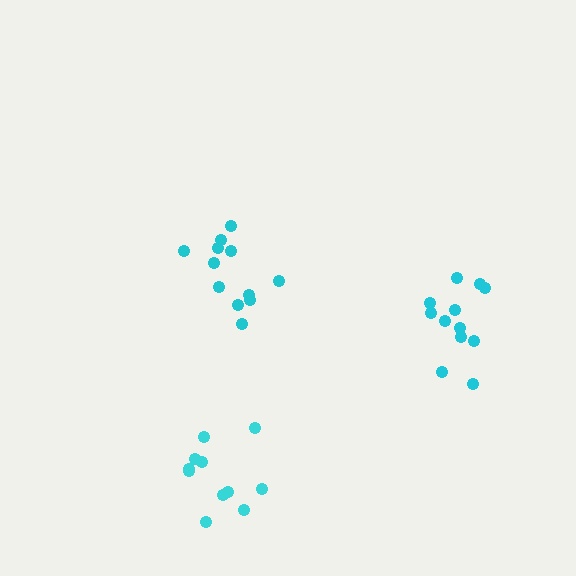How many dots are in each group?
Group 1: 12 dots, Group 2: 12 dots, Group 3: 11 dots (35 total).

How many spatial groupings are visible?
There are 3 spatial groupings.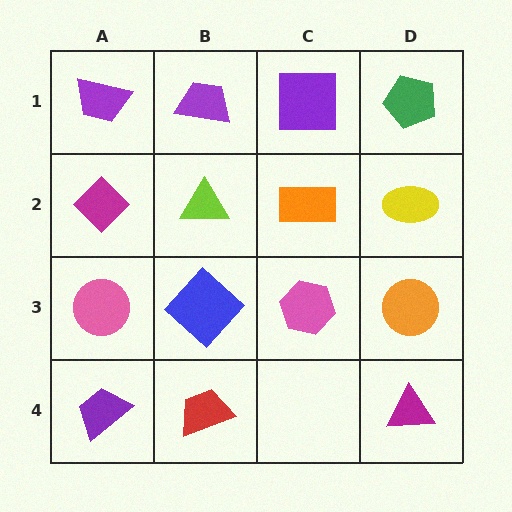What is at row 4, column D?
A magenta triangle.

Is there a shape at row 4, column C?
No, that cell is empty.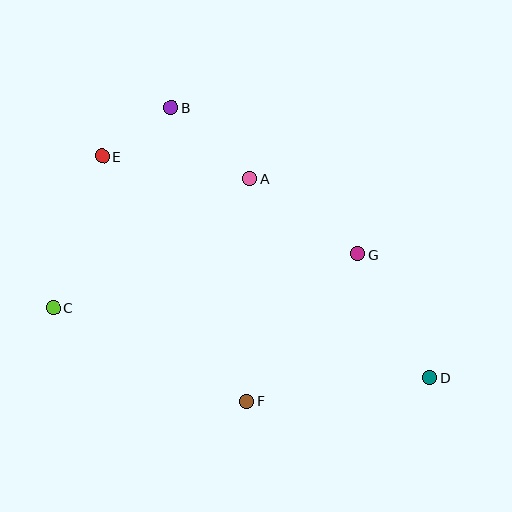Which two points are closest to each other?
Points B and E are closest to each other.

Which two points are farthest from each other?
Points D and E are farthest from each other.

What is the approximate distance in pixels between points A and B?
The distance between A and B is approximately 105 pixels.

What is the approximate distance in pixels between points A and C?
The distance between A and C is approximately 235 pixels.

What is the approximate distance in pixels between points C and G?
The distance between C and G is approximately 309 pixels.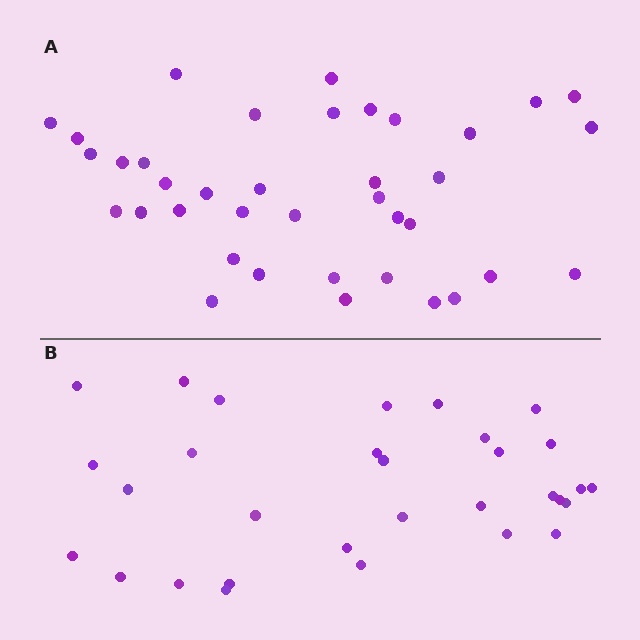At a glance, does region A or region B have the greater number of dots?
Region A (the top region) has more dots.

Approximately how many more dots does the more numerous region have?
Region A has roughly 8 or so more dots than region B.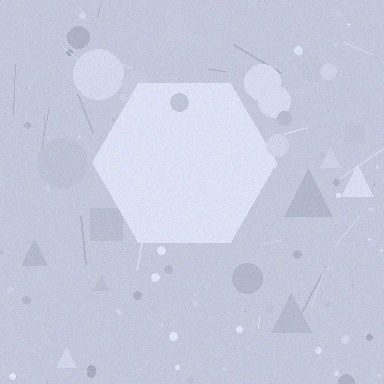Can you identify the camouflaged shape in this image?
The camouflaged shape is a hexagon.